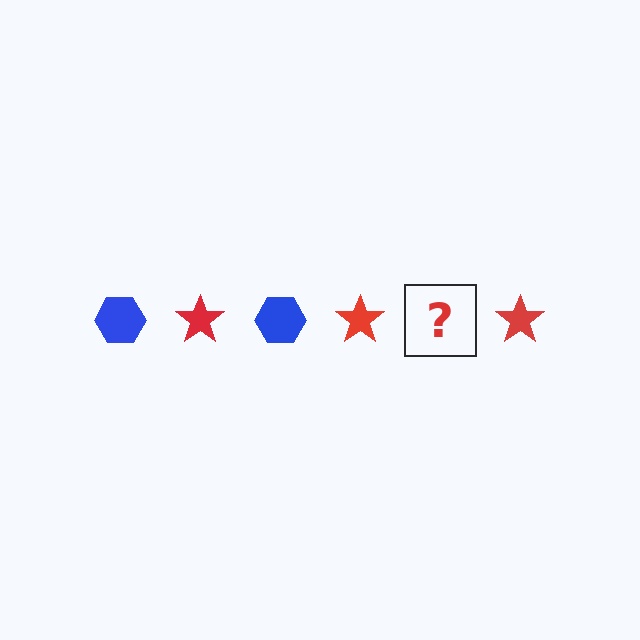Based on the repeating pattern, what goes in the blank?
The blank should be a blue hexagon.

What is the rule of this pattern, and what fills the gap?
The rule is that the pattern alternates between blue hexagon and red star. The gap should be filled with a blue hexagon.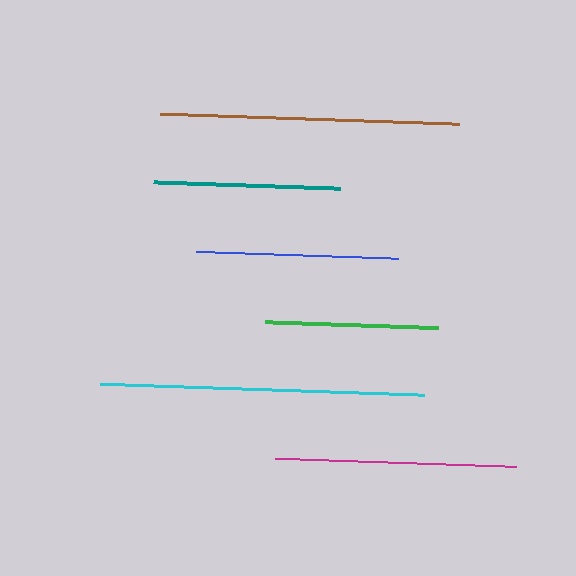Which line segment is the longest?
The cyan line is the longest at approximately 326 pixels.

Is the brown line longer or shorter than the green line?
The brown line is longer than the green line.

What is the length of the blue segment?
The blue segment is approximately 202 pixels long.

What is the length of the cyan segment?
The cyan segment is approximately 326 pixels long.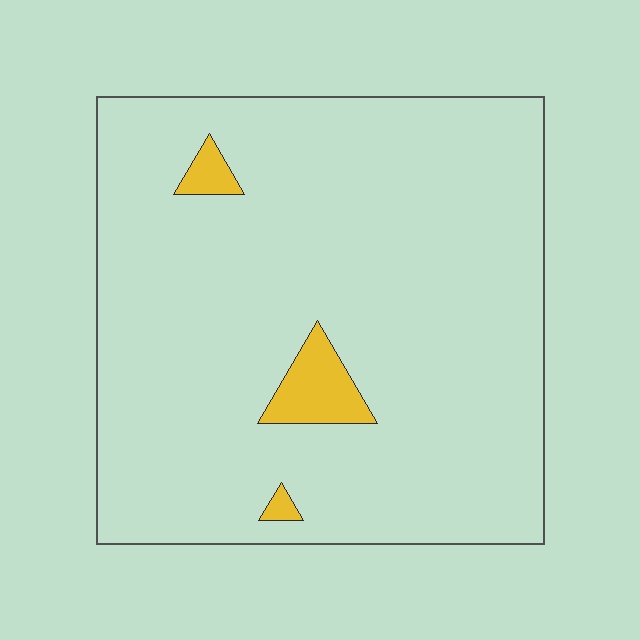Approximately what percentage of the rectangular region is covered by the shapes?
Approximately 5%.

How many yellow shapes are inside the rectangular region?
3.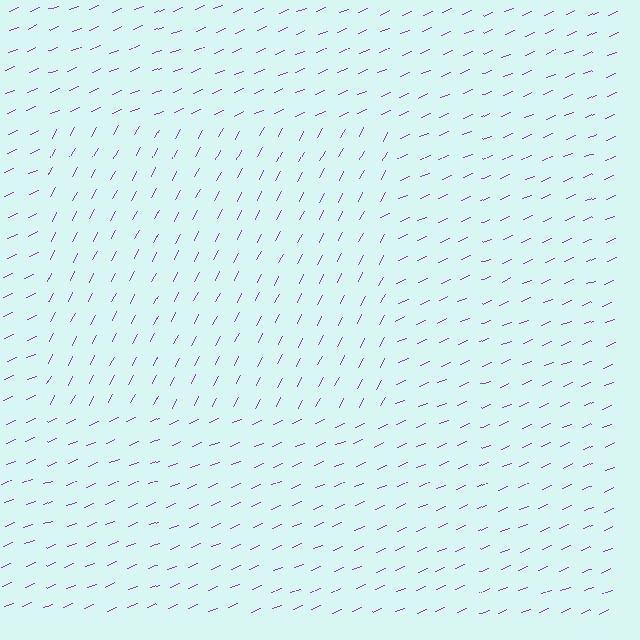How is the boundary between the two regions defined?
The boundary is defined purely by a change in line orientation (approximately 40 degrees difference). All lines are the same color and thickness.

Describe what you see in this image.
The image is filled with small purple line segments. A rectangle region in the image has lines oriented differently from the surrounding lines, creating a visible texture boundary.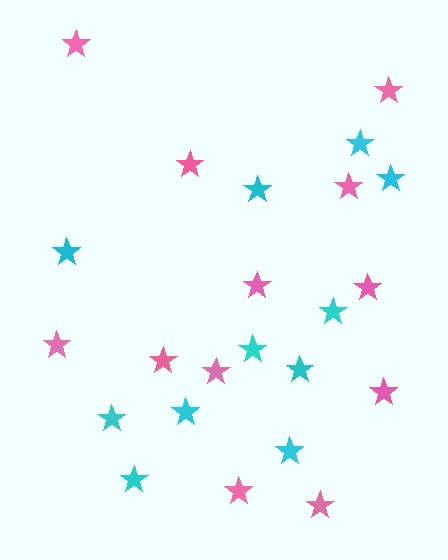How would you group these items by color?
There are 2 groups: one group of pink stars (12) and one group of cyan stars (11).